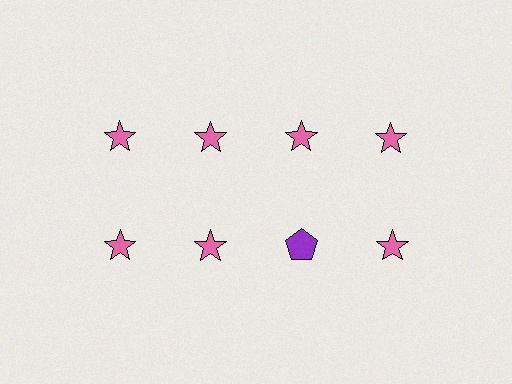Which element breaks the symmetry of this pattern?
The purple pentagon in the second row, center column breaks the symmetry. All other shapes are pink stars.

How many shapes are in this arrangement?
There are 8 shapes arranged in a grid pattern.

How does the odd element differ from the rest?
It differs in both color (purple instead of pink) and shape (pentagon instead of star).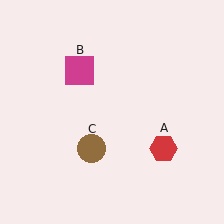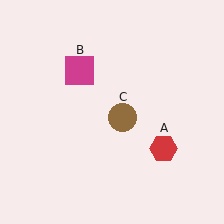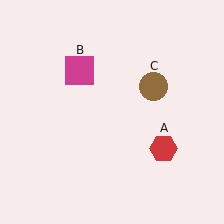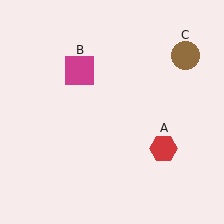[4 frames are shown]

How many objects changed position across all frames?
1 object changed position: brown circle (object C).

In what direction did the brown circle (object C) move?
The brown circle (object C) moved up and to the right.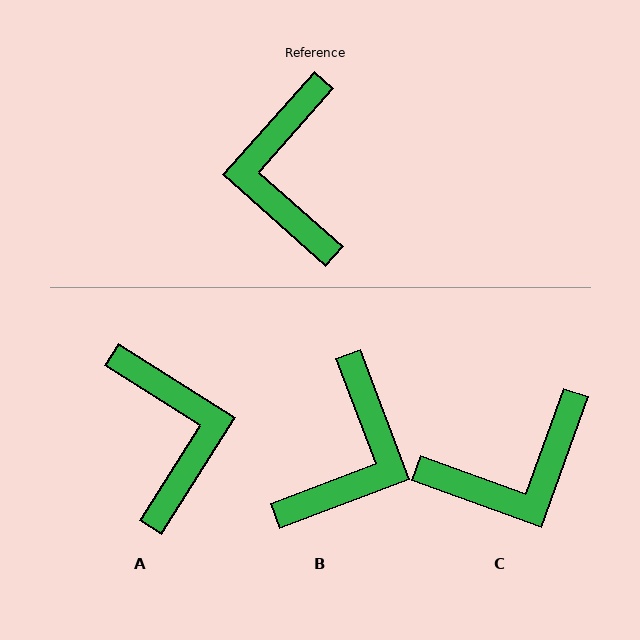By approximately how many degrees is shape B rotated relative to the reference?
Approximately 152 degrees counter-clockwise.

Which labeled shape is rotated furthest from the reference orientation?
A, about 171 degrees away.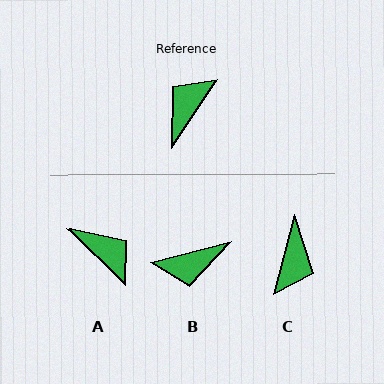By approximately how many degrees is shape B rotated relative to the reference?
Approximately 138 degrees counter-clockwise.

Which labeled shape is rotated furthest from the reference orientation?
C, about 161 degrees away.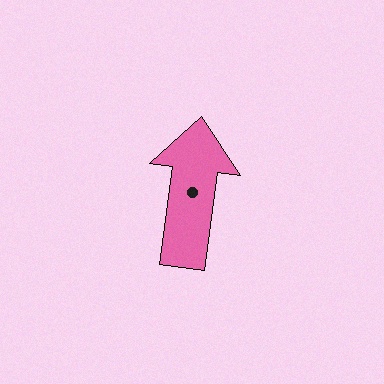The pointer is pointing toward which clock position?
Roughly 12 o'clock.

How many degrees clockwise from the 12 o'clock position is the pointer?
Approximately 7 degrees.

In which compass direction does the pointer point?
North.